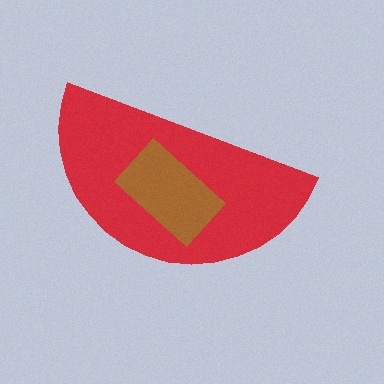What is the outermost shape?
The red semicircle.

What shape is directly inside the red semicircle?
The brown rectangle.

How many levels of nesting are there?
2.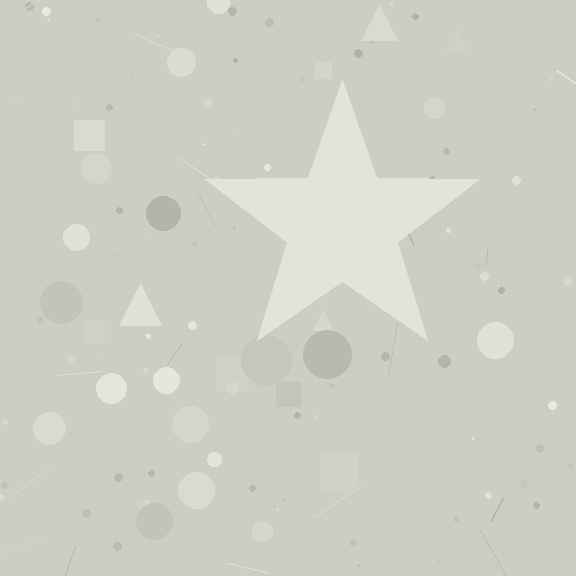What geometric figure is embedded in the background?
A star is embedded in the background.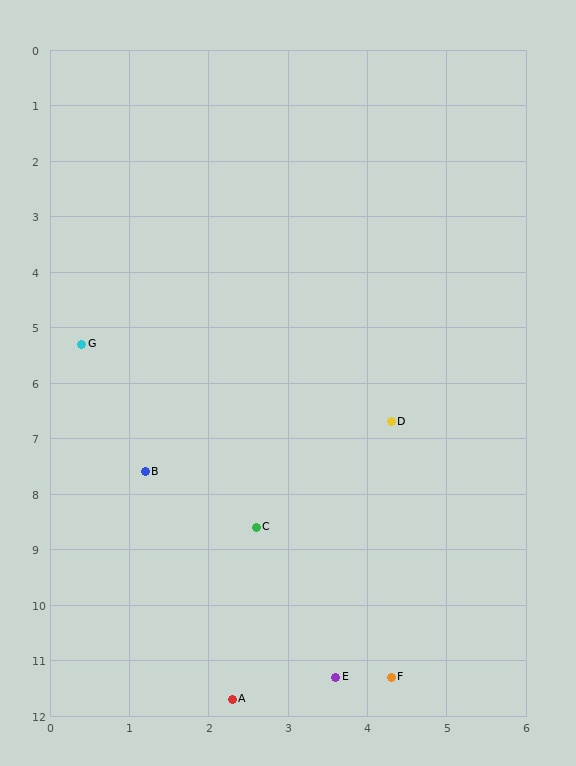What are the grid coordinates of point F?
Point F is at approximately (4.3, 11.3).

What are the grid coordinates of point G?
Point G is at approximately (0.4, 5.3).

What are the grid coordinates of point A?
Point A is at approximately (2.3, 11.7).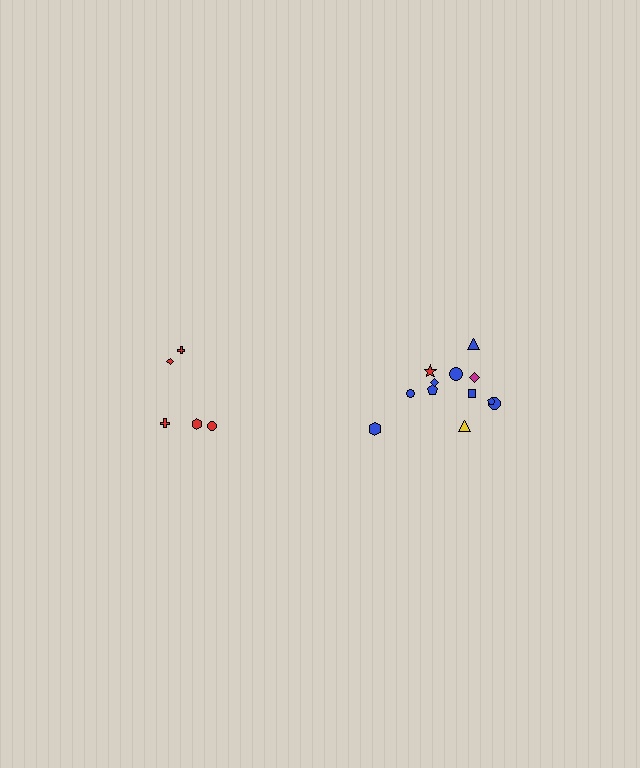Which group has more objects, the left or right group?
The right group.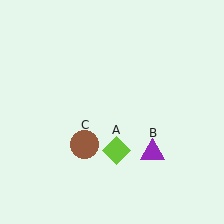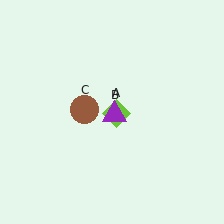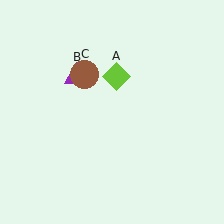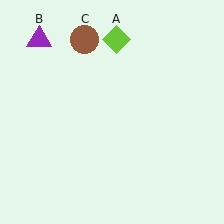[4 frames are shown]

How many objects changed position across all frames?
3 objects changed position: lime diamond (object A), purple triangle (object B), brown circle (object C).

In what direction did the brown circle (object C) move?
The brown circle (object C) moved up.